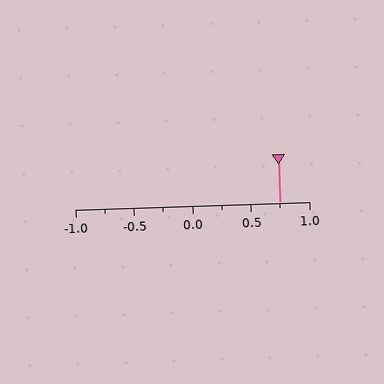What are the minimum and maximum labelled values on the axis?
The axis runs from -1.0 to 1.0.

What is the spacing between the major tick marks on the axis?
The major ticks are spaced 0.5 apart.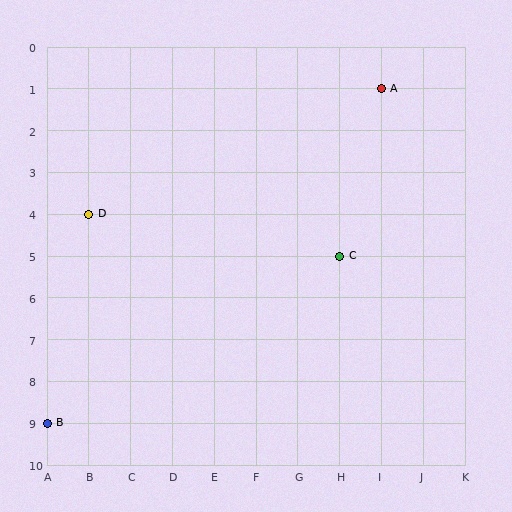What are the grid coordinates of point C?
Point C is at grid coordinates (H, 5).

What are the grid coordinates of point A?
Point A is at grid coordinates (I, 1).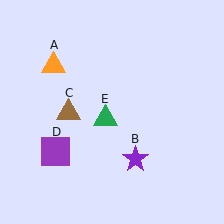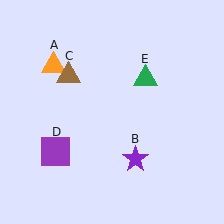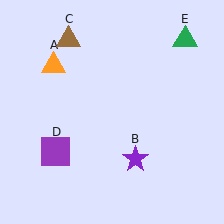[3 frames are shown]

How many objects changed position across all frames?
2 objects changed position: brown triangle (object C), green triangle (object E).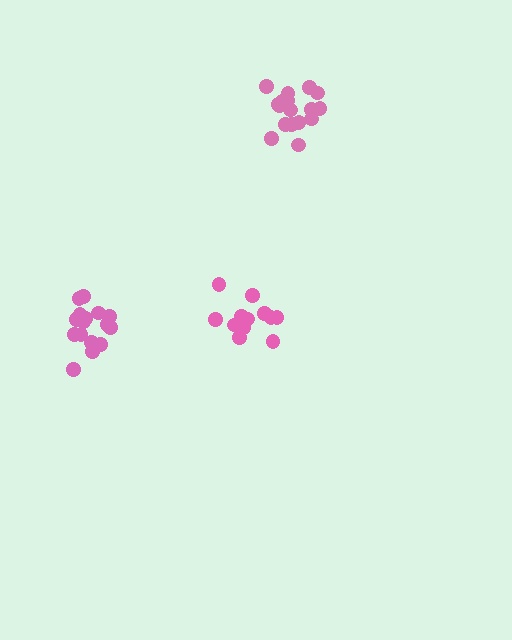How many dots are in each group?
Group 1: 17 dots, Group 2: 16 dots, Group 3: 13 dots (46 total).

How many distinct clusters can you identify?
There are 3 distinct clusters.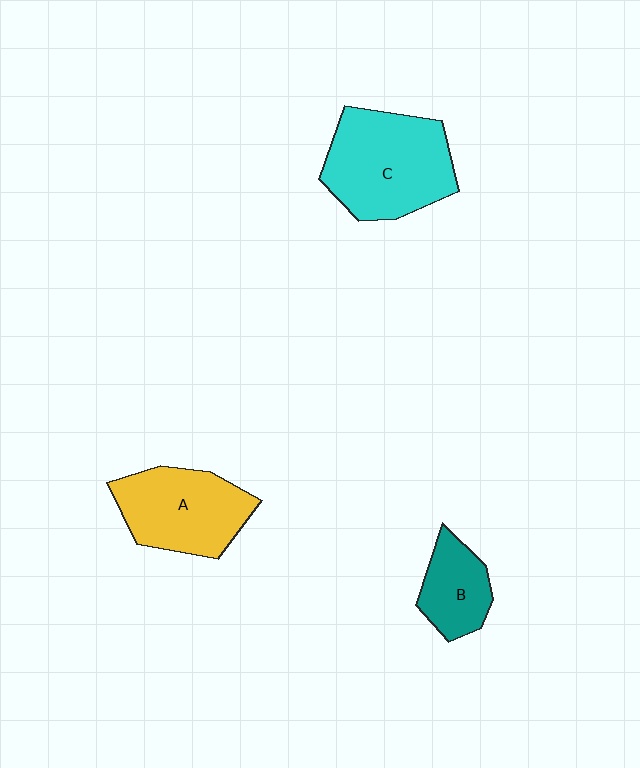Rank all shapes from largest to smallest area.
From largest to smallest: C (cyan), A (yellow), B (teal).